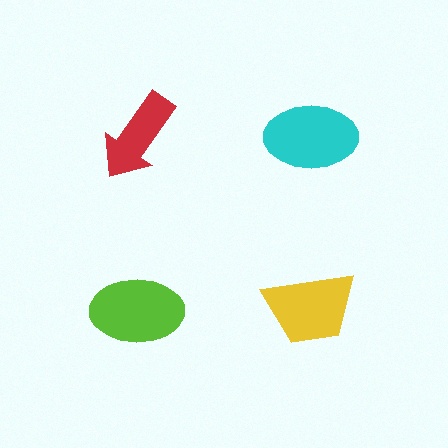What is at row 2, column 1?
A lime ellipse.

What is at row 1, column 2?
A cyan ellipse.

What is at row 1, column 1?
A red arrow.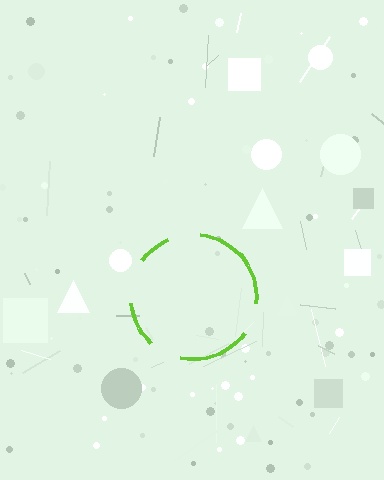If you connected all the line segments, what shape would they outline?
They would outline a circle.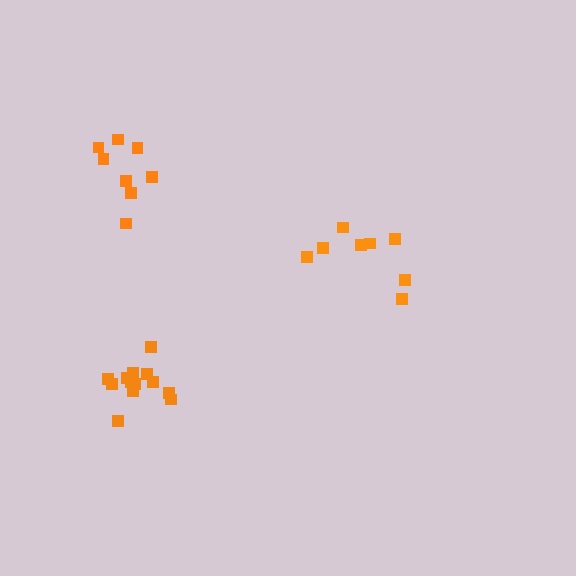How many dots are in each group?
Group 1: 13 dots, Group 2: 8 dots, Group 3: 8 dots (29 total).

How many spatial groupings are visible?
There are 3 spatial groupings.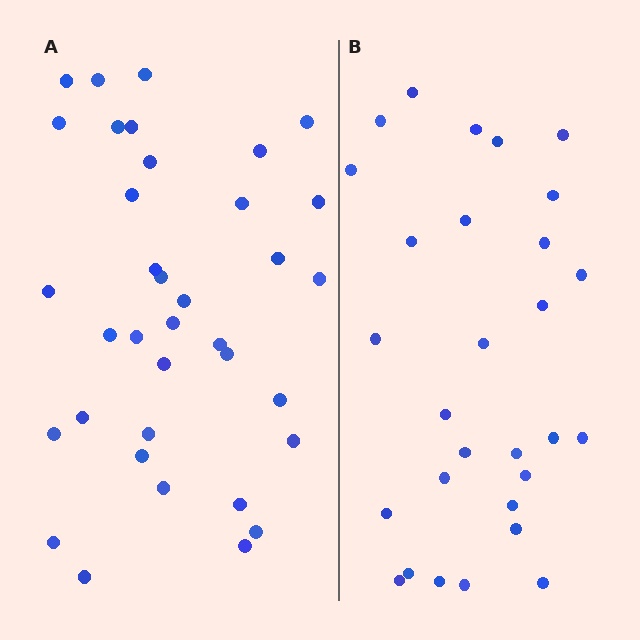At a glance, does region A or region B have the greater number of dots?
Region A (the left region) has more dots.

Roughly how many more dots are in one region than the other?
Region A has roughly 8 or so more dots than region B.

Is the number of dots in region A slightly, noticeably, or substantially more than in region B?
Region A has only slightly more — the two regions are fairly close. The ratio is roughly 1.2 to 1.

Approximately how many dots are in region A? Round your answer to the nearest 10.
About 40 dots. (The exact count is 36, which rounds to 40.)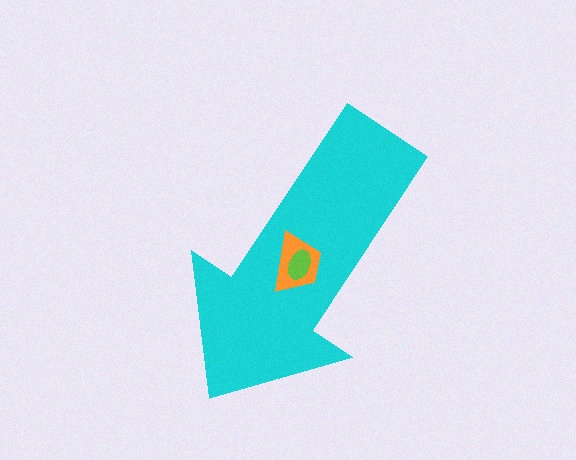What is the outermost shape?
The cyan arrow.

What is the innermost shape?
The lime ellipse.